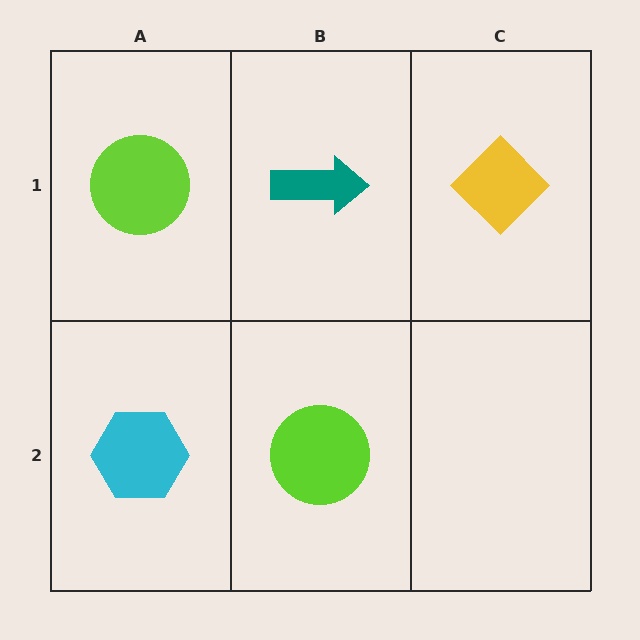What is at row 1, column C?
A yellow diamond.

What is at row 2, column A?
A cyan hexagon.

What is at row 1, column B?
A teal arrow.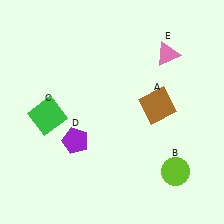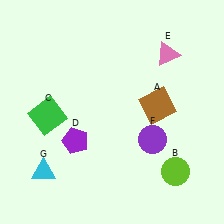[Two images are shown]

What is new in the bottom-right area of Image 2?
A purple circle (F) was added in the bottom-right area of Image 2.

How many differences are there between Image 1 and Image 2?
There are 2 differences between the two images.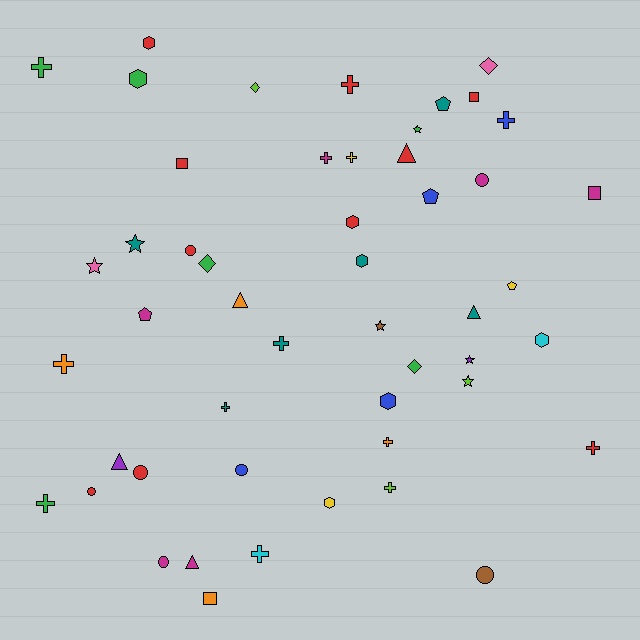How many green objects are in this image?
There are 6 green objects.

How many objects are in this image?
There are 50 objects.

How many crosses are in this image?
There are 13 crosses.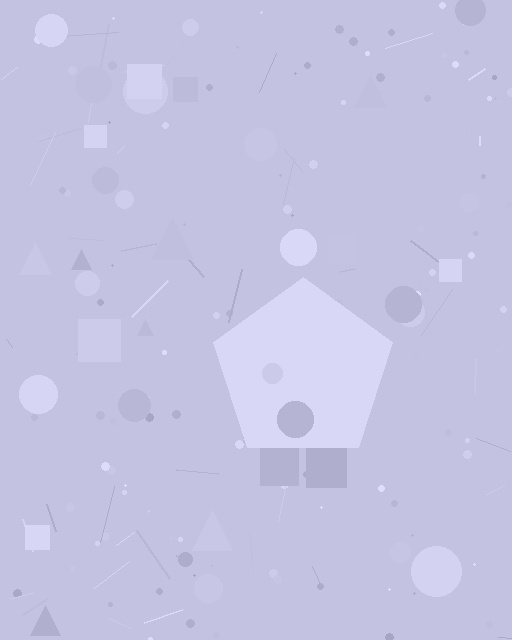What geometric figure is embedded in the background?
A pentagon is embedded in the background.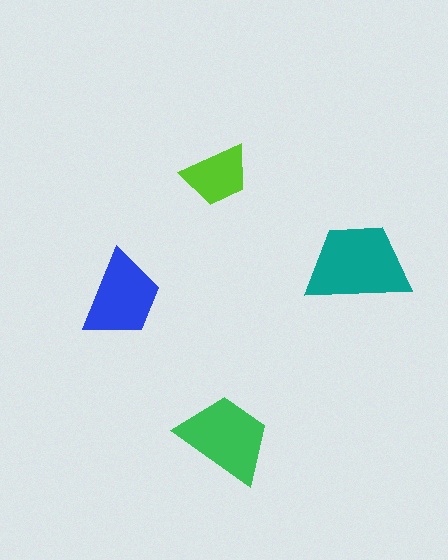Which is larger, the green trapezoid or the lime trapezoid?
The green one.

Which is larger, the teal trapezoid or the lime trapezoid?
The teal one.